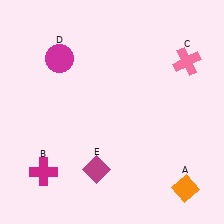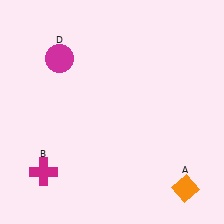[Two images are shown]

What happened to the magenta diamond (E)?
The magenta diamond (E) was removed in Image 2. It was in the bottom-left area of Image 1.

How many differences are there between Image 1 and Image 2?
There are 2 differences between the two images.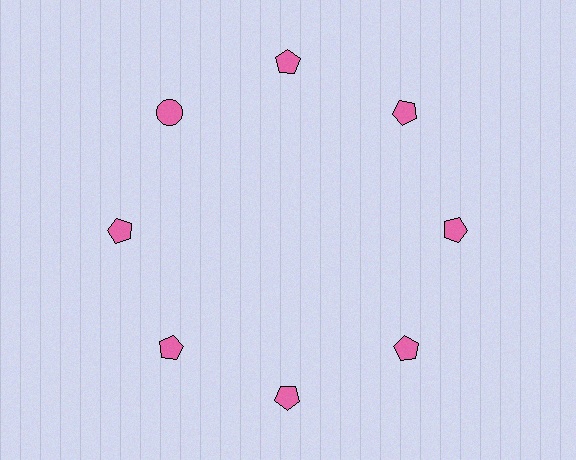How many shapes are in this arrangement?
There are 8 shapes arranged in a ring pattern.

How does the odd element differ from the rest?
It has a different shape: circle instead of pentagon.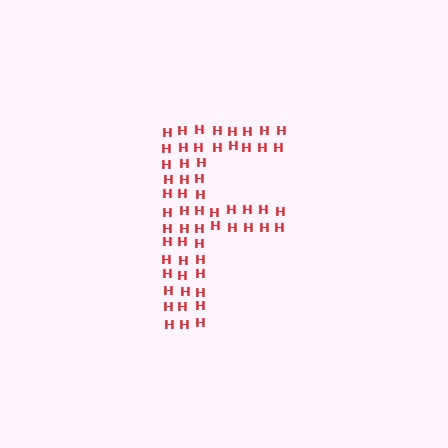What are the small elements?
The small elements are letter H's.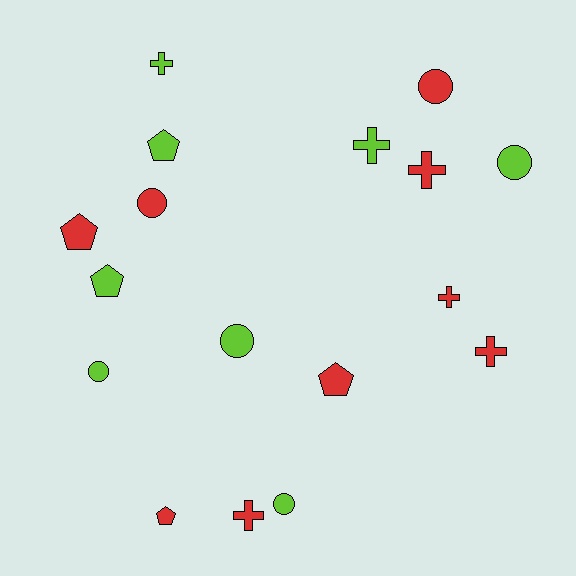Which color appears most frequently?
Red, with 9 objects.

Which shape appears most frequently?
Circle, with 6 objects.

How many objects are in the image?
There are 17 objects.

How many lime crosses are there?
There are 2 lime crosses.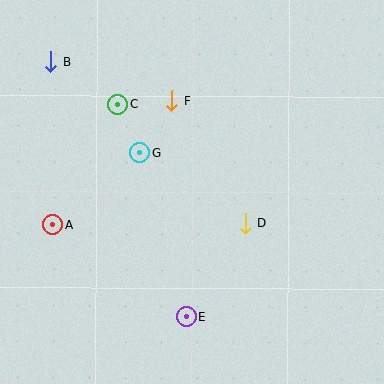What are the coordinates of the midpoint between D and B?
The midpoint between D and B is at (148, 143).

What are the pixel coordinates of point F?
Point F is at (172, 100).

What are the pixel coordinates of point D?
Point D is at (245, 223).